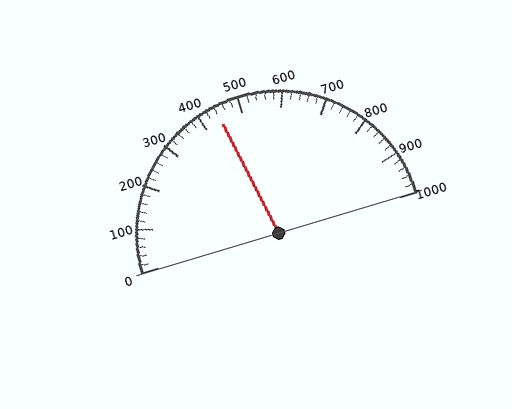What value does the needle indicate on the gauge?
The needle indicates approximately 440.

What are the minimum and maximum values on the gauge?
The gauge ranges from 0 to 1000.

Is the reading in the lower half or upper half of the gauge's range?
The reading is in the lower half of the range (0 to 1000).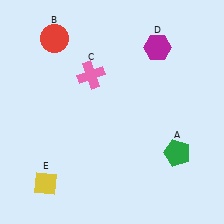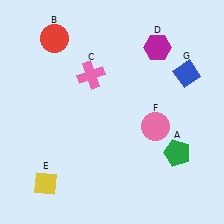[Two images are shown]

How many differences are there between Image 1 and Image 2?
There are 2 differences between the two images.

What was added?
A pink circle (F), a blue diamond (G) were added in Image 2.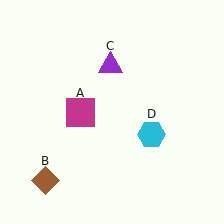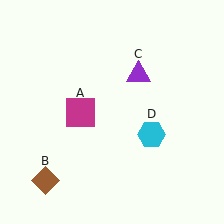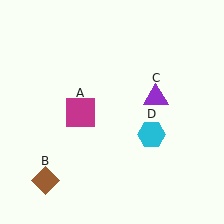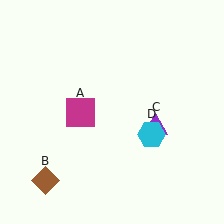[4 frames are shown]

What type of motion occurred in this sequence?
The purple triangle (object C) rotated clockwise around the center of the scene.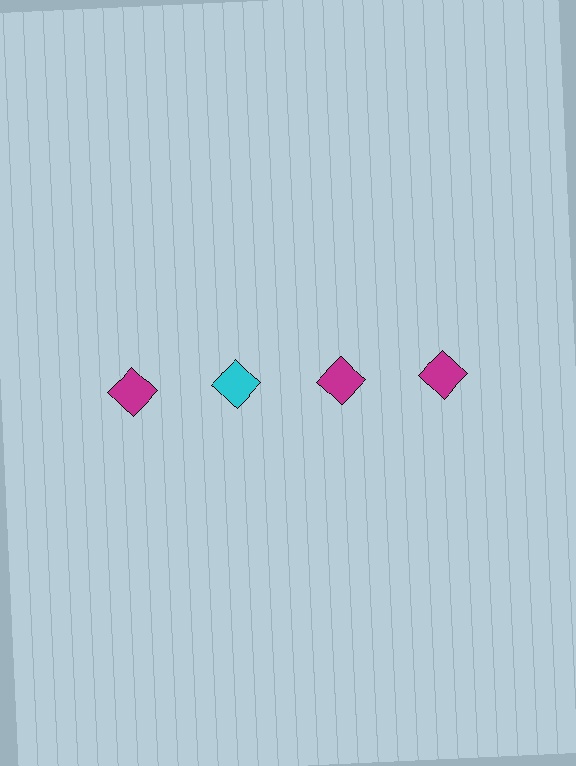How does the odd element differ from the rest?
It has a different color: cyan instead of magenta.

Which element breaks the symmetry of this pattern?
The cyan diamond in the top row, second from left column breaks the symmetry. All other shapes are magenta diamonds.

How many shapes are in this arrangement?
There are 4 shapes arranged in a grid pattern.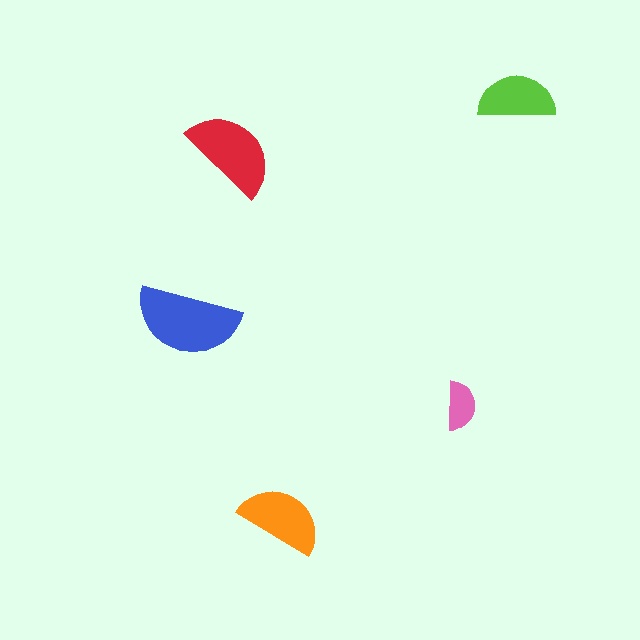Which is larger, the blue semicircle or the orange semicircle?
The blue one.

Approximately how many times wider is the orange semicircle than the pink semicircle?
About 1.5 times wider.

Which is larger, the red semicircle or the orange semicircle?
The red one.